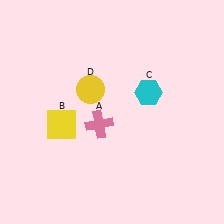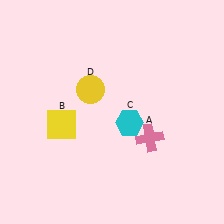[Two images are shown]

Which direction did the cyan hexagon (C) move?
The cyan hexagon (C) moved down.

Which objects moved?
The objects that moved are: the pink cross (A), the cyan hexagon (C).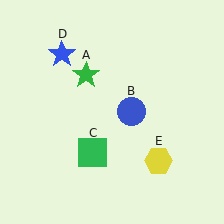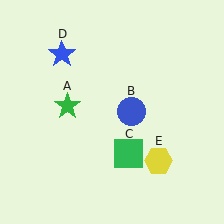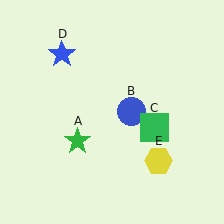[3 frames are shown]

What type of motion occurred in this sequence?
The green star (object A), green square (object C) rotated counterclockwise around the center of the scene.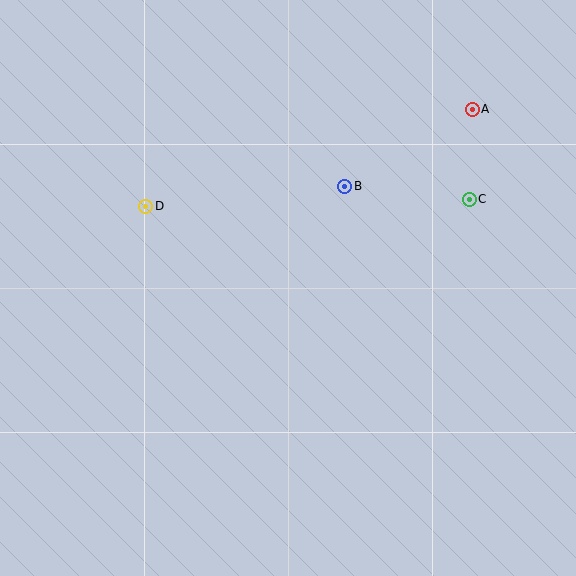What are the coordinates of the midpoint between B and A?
The midpoint between B and A is at (409, 148).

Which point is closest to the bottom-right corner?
Point C is closest to the bottom-right corner.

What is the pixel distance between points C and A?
The distance between C and A is 90 pixels.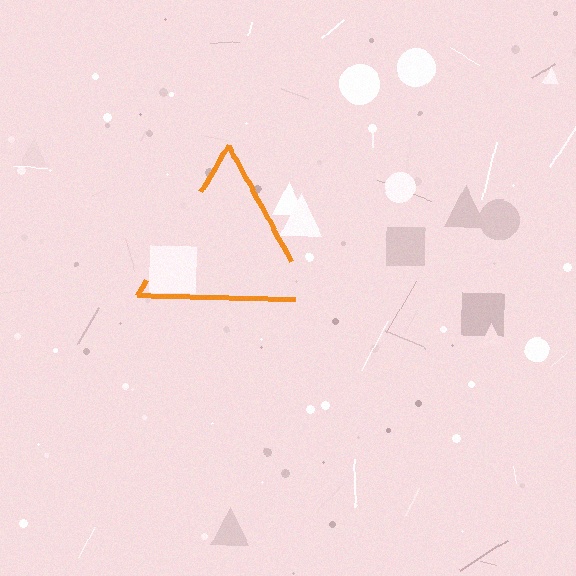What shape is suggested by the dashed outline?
The dashed outline suggests a triangle.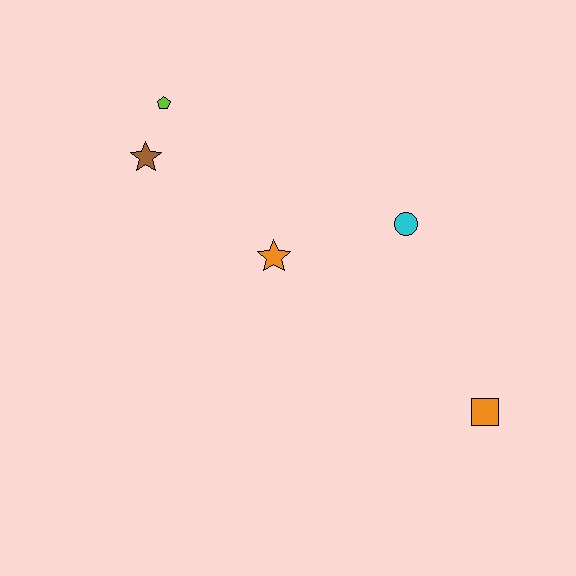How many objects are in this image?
There are 5 objects.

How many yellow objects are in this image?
There are no yellow objects.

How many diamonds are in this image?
There are no diamonds.